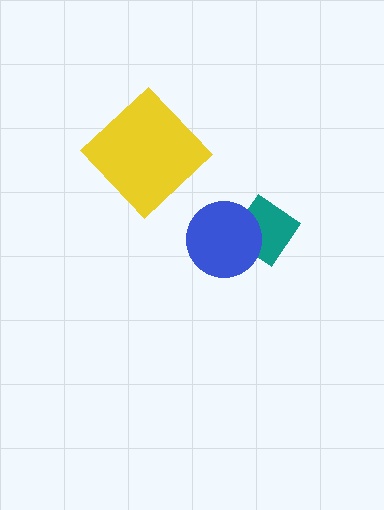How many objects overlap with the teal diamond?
1 object overlaps with the teal diamond.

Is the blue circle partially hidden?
No, no other shape covers it.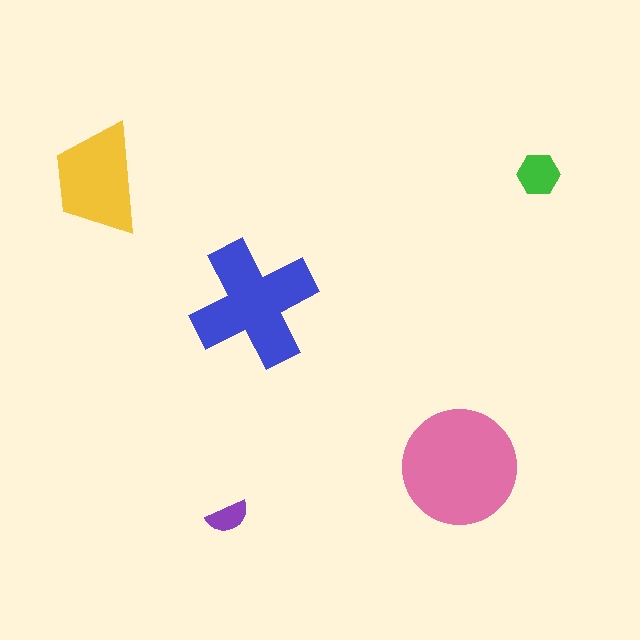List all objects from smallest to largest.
The purple semicircle, the green hexagon, the yellow trapezoid, the blue cross, the pink circle.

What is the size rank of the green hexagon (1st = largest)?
4th.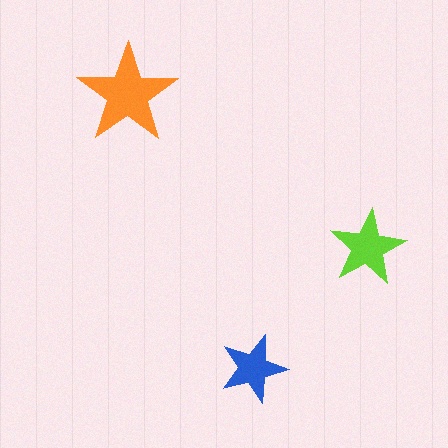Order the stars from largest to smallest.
the orange one, the lime one, the blue one.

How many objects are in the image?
There are 3 objects in the image.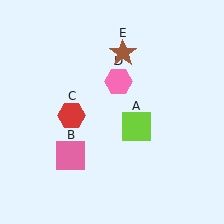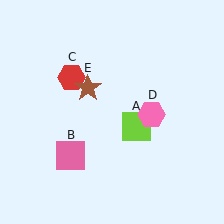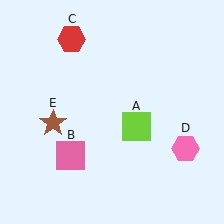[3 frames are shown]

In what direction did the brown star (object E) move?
The brown star (object E) moved down and to the left.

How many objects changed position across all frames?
3 objects changed position: red hexagon (object C), pink hexagon (object D), brown star (object E).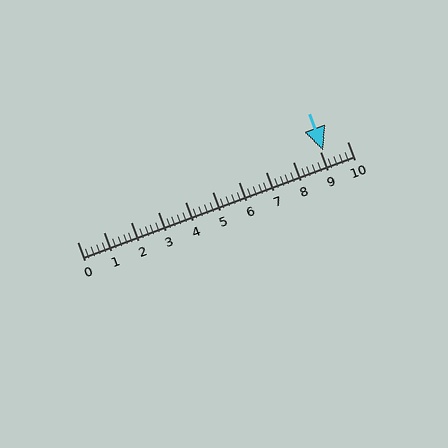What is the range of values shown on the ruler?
The ruler shows values from 0 to 10.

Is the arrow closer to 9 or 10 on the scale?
The arrow is closer to 9.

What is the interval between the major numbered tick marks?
The major tick marks are spaced 1 units apart.